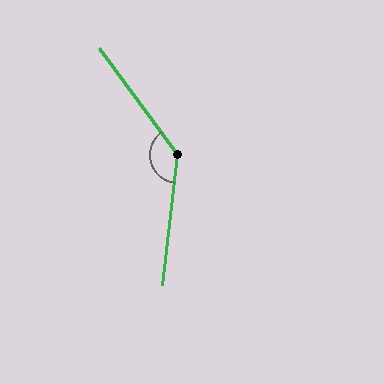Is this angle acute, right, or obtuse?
It is obtuse.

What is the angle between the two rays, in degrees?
Approximately 137 degrees.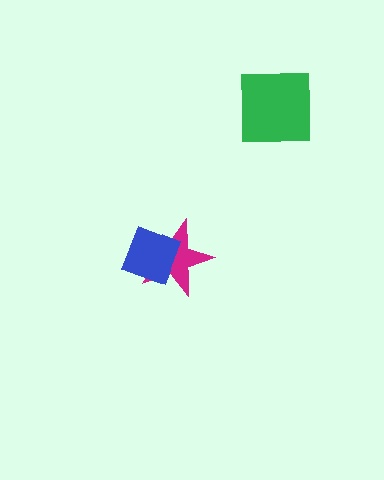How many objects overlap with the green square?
0 objects overlap with the green square.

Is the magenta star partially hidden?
Yes, it is partially covered by another shape.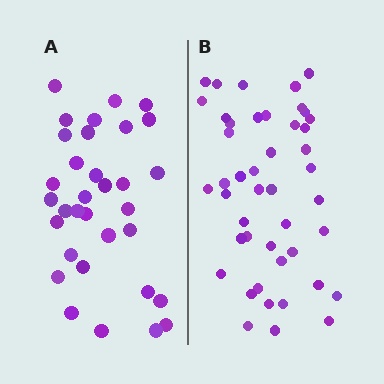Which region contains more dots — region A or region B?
Region B (the right region) has more dots.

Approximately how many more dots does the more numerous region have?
Region B has roughly 12 or so more dots than region A.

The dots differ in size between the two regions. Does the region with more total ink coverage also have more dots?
No. Region A has more total ink coverage because its dots are larger, but region B actually contains more individual dots. Total area can be misleading — the number of items is what matters here.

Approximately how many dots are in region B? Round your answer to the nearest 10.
About 40 dots. (The exact count is 45, which rounds to 40.)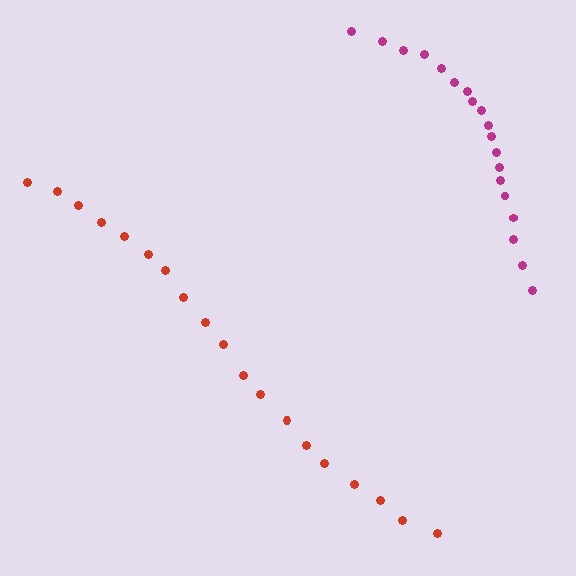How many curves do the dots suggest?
There are 2 distinct paths.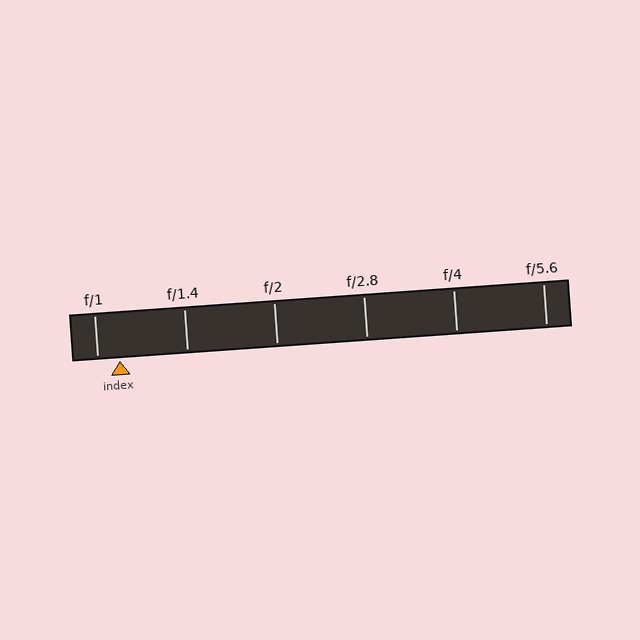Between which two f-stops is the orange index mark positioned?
The index mark is between f/1 and f/1.4.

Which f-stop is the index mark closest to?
The index mark is closest to f/1.